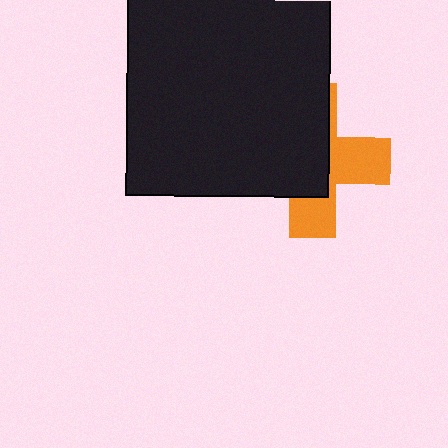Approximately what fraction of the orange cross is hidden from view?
Roughly 59% of the orange cross is hidden behind the black square.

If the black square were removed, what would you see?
You would see the complete orange cross.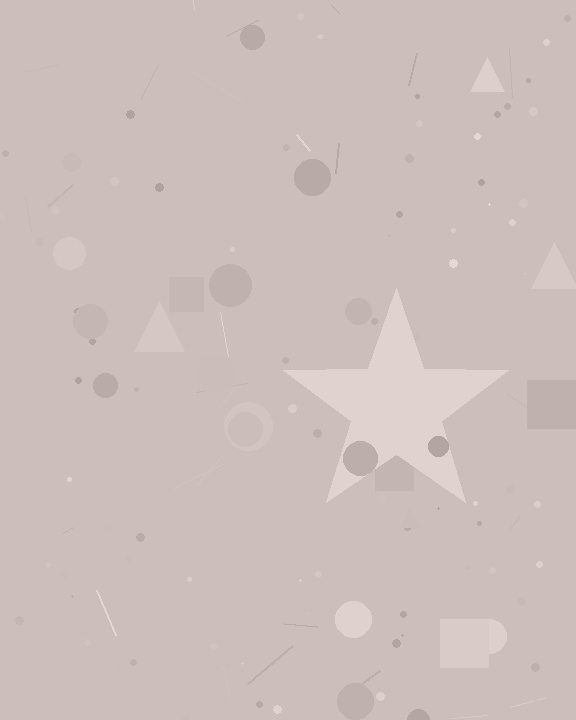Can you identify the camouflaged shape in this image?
The camouflaged shape is a star.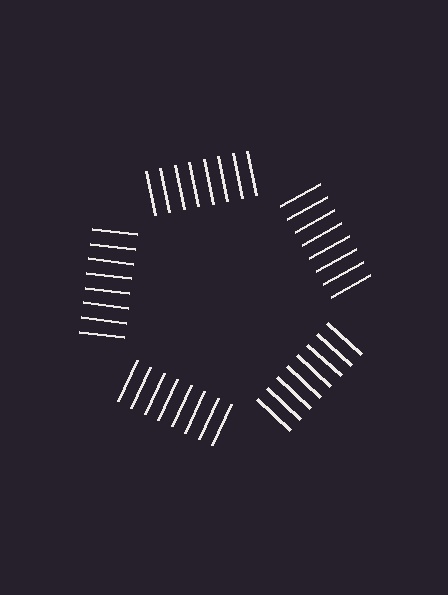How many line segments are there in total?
40 — 8 along each of the 5 edges.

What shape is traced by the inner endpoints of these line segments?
An illusory pentagon — the line segments terminate on its edges but no continuous stroke is drawn.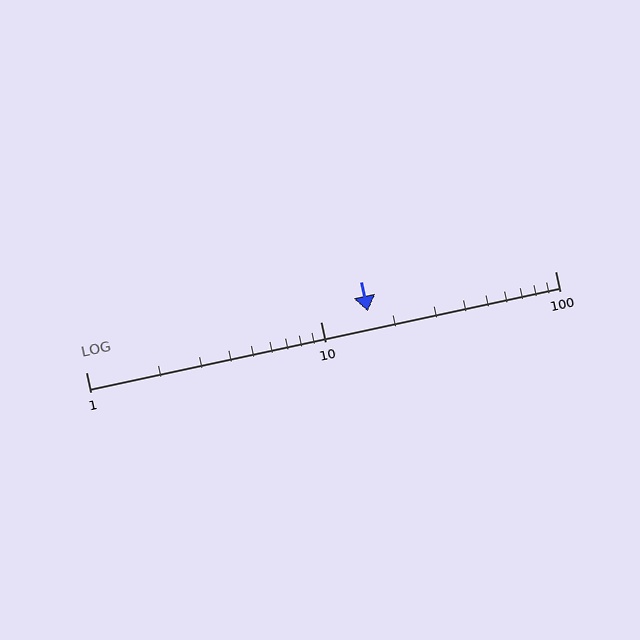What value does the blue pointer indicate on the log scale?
The pointer indicates approximately 16.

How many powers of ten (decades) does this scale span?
The scale spans 2 decades, from 1 to 100.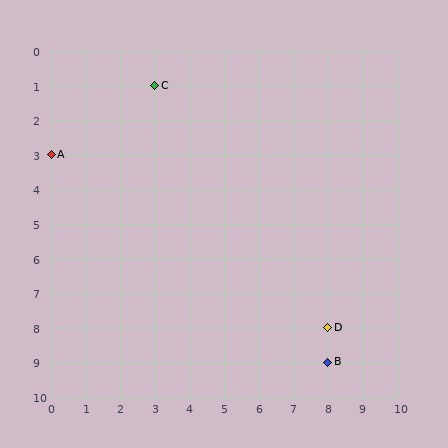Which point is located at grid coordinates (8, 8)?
Point D is at (8, 8).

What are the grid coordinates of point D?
Point D is at grid coordinates (8, 8).